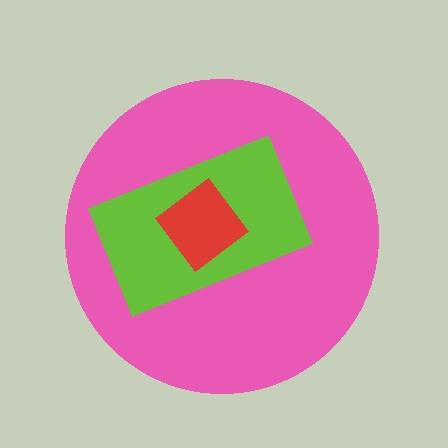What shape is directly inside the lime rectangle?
The red diamond.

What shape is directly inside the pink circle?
The lime rectangle.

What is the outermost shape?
The pink circle.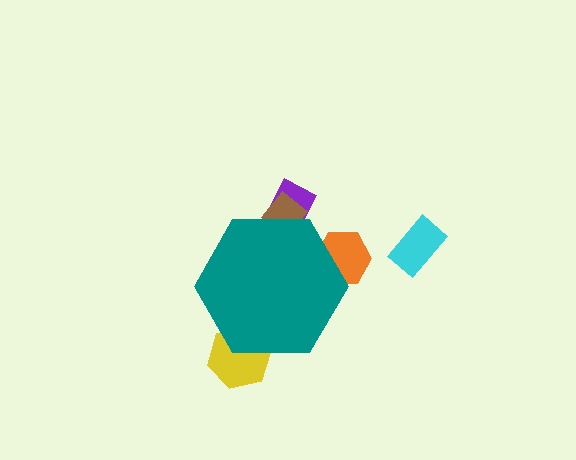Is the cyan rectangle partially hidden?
No, the cyan rectangle is fully visible.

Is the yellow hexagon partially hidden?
Yes, the yellow hexagon is partially hidden behind the teal hexagon.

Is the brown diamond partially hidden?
Yes, the brown diamond is partially hidden behind the teal hexagon.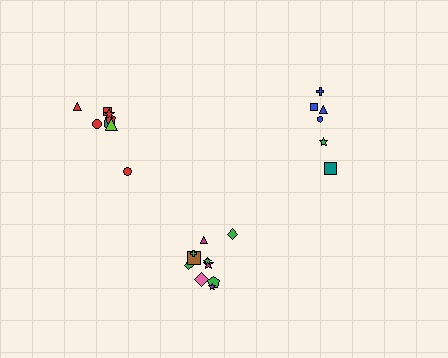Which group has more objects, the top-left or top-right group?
The top-left group.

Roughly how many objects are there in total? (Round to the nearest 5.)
Roughly 25 objects in total.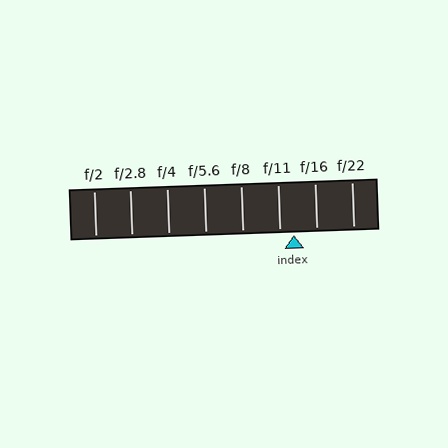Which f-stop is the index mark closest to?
The index mark is closest to f/11.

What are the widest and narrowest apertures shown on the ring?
The widest aperture shown is f/2 and the narrowest is f/22.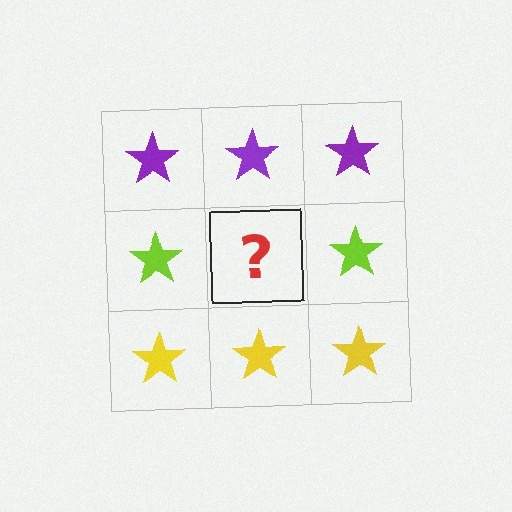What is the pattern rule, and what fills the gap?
The rule is that each row has a consistent color. The gap should be filled with a lime star.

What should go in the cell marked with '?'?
The missing cell should contain a lime star.